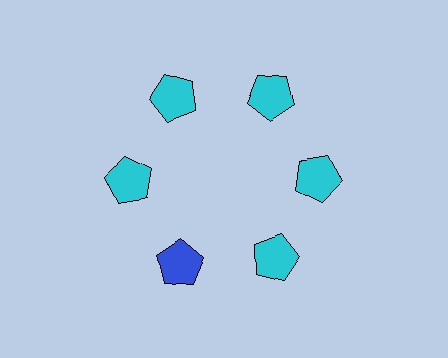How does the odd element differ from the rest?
It has a different color: blue instead of cyan.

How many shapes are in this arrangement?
There are 6 shapes arranged in a ring pattern.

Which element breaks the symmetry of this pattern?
The blue pentagon at roughly the 7 o'clock position breaks the symmetry. All other shapes are cyan pentagons.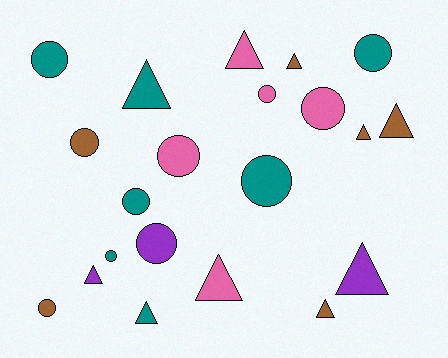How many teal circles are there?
There are 5 teal circles.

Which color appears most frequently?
Teal, with 7 objects.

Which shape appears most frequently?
Circle, with 11 objects.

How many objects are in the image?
There are 21 objects.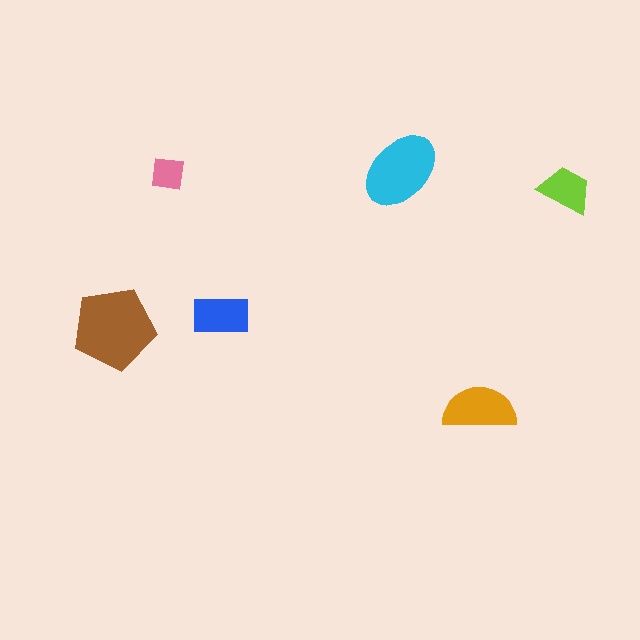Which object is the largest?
The brown pentagon.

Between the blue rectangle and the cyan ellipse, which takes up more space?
The cyan ellipse.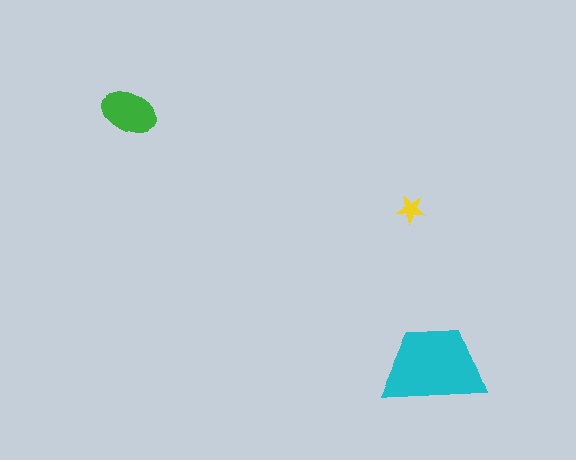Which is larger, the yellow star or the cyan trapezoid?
The cyan trapezoid.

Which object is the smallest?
The yellow star.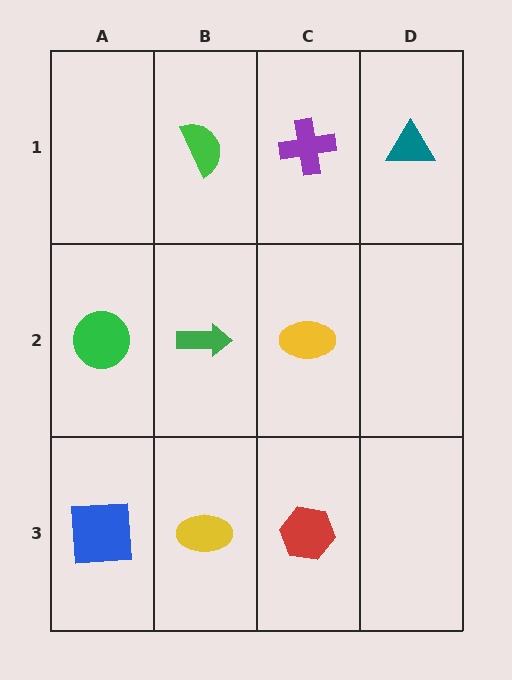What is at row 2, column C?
A yellow ellipse.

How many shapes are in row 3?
3 shapes.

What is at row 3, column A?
A blue square.